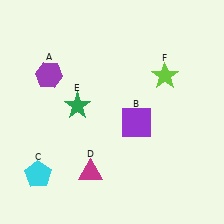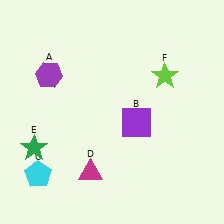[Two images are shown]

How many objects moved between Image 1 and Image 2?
1 object moved between the two images.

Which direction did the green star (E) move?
The green star (E) moved left.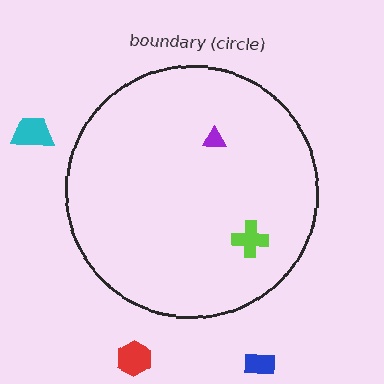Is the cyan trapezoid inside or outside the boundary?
Outside.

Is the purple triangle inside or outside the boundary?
Inside.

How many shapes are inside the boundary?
2 inside, 3 outside.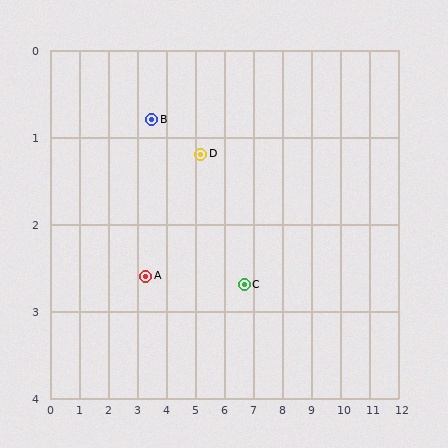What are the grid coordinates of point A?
Point A is at approximately (3.3, 2.6).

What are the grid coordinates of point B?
Point B is at approximately (3.5, 0.8).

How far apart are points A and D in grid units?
Points A and D are about 2.4 grid units apart.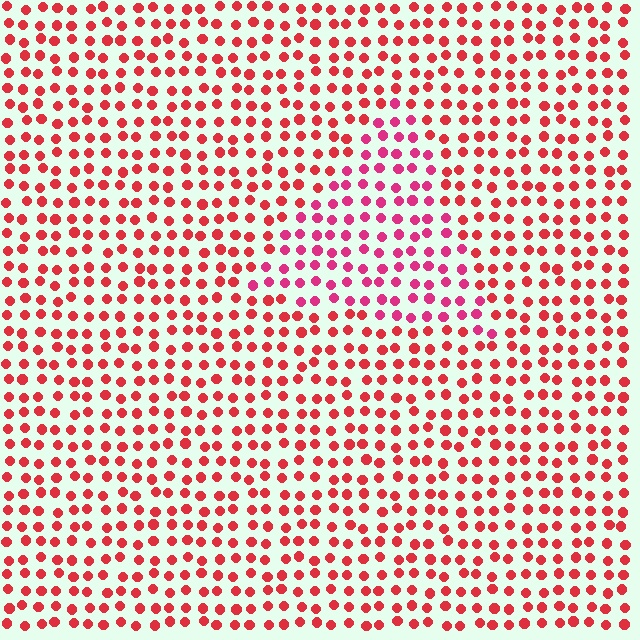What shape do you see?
I see a triangle.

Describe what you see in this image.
The image is filled with small red elements in a uniform arrangement. A triangle-shaped region is visible where the elements are tinted to a slightly different hue, forming a subtle color boundary.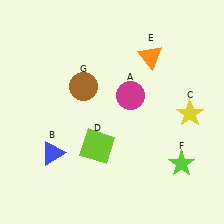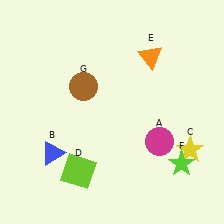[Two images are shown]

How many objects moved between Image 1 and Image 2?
3 objects moved between the two images.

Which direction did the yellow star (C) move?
The yellow star (C) moved down.